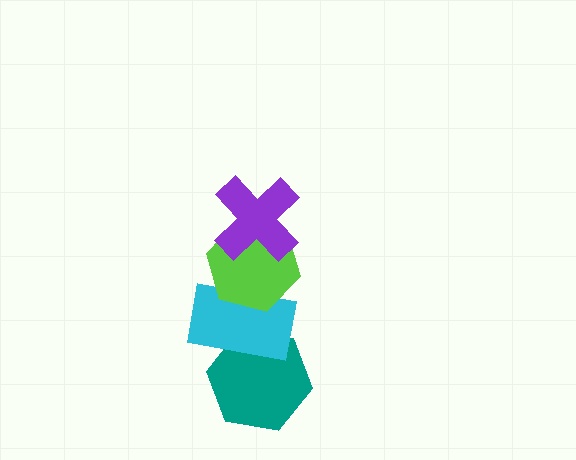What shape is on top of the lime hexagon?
The purple cross is on top of the lime hexagon.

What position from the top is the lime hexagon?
The lime hexagon is 2nd from the top.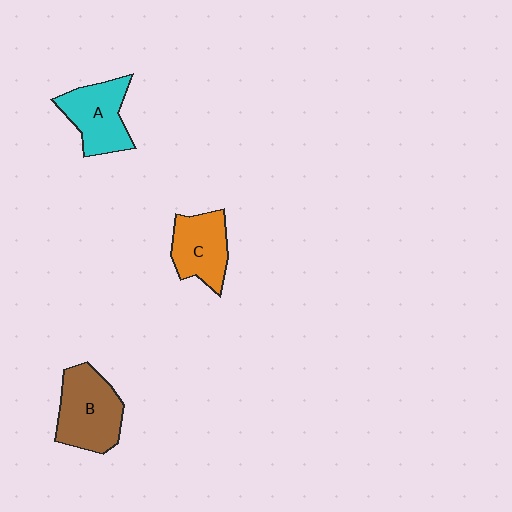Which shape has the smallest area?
Shape C (orange).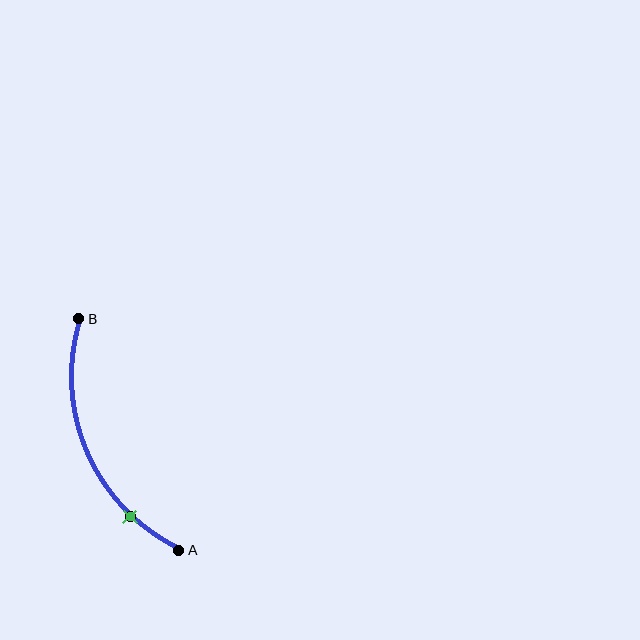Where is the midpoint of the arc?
The arc midpoint is the point on the curve farthest from the straight line joining A and B. It sits to the left of that line.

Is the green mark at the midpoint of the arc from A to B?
No. The green mark lies on the arc but is closer to endpoint A. The arc midpoint would be at the point on the curve equidistant along the arc from both A and B.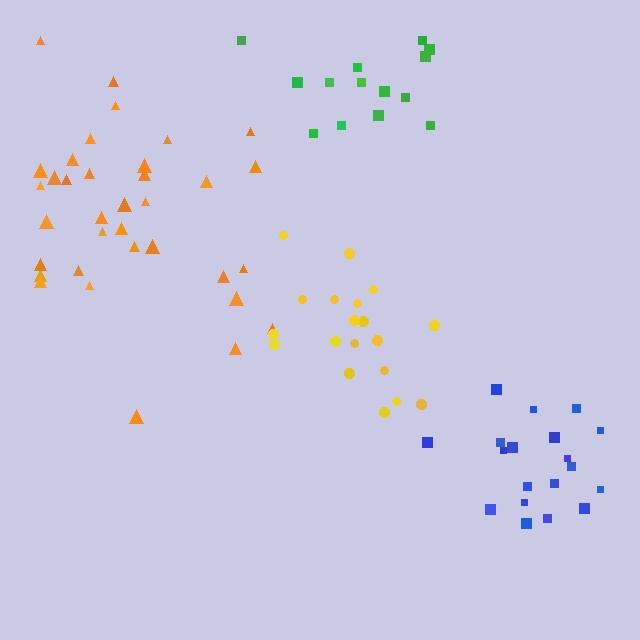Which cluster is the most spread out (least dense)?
Green.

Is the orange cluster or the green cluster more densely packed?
Orange.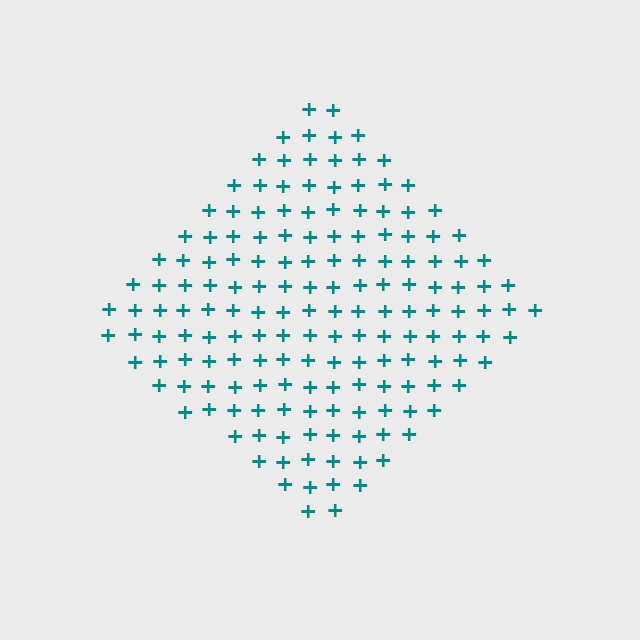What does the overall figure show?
The overall figure shows a diamond.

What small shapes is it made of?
It is made of small plus signs.